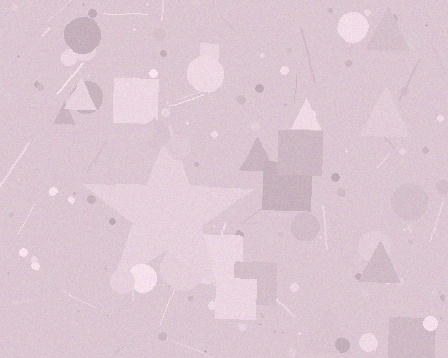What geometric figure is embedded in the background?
A star is embedded in the background.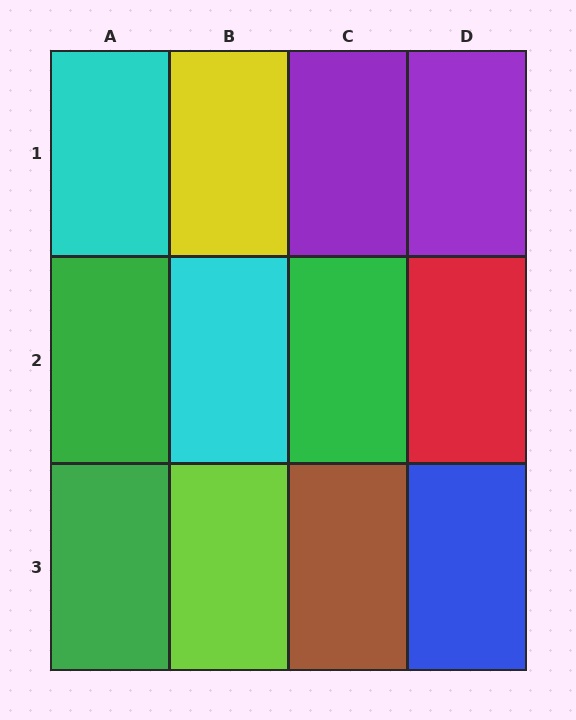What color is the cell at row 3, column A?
Green.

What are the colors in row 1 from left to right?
Cyan, yellow, purple, purple.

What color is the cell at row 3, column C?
Brown.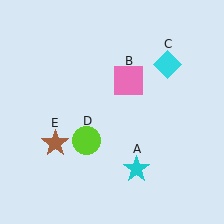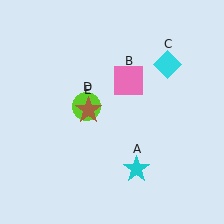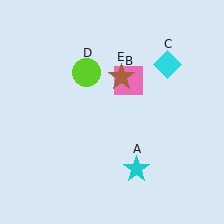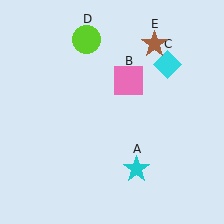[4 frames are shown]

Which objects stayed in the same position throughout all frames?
Cyan star (object A) and pink square (object B) and cyan diamond (object C) remained stationary.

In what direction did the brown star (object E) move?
The brown star (object E) moved up and to the right.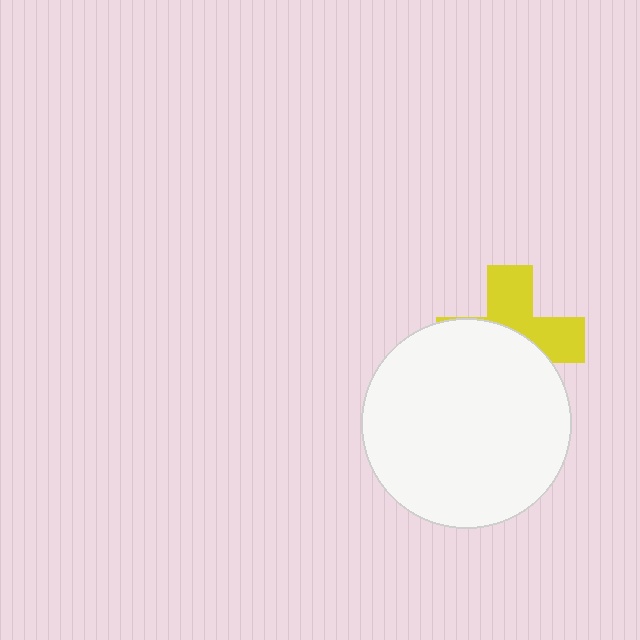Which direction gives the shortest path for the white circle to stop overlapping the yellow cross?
Moving down gives the shortest separation.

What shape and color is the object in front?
The object in front is a white circle.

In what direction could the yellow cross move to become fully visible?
The yellow cross could move up. That would shift it out from behind the white circle entirely.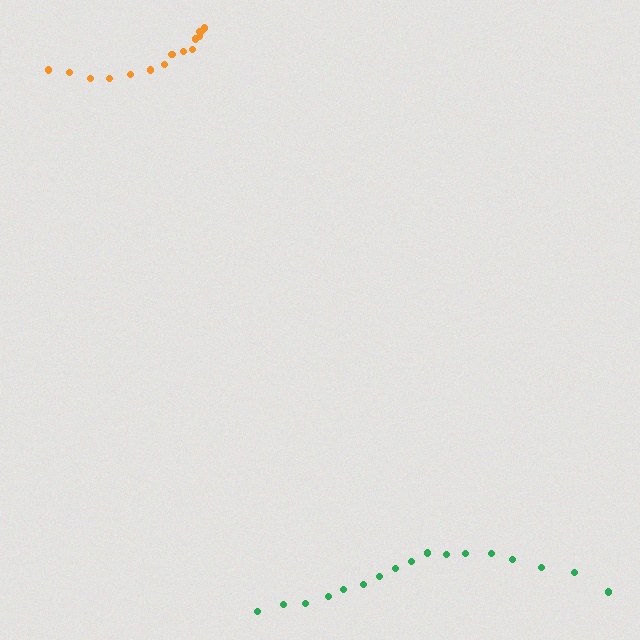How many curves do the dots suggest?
There are 2 distinct paths.